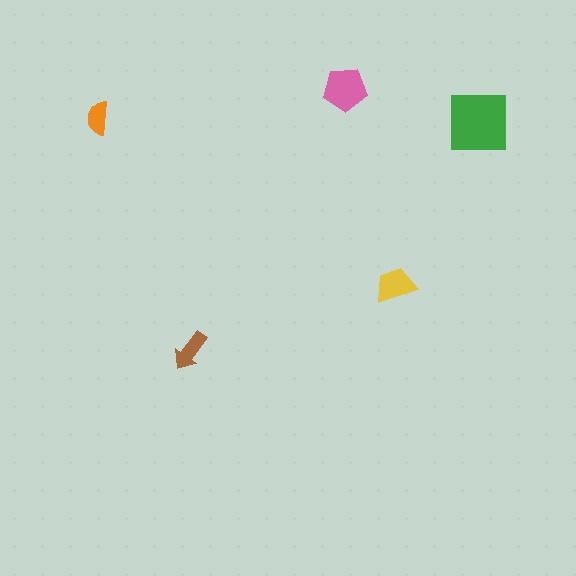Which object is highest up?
The pink pentagon is topmost.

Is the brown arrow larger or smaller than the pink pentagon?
Smaller.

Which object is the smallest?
The orange semicircle.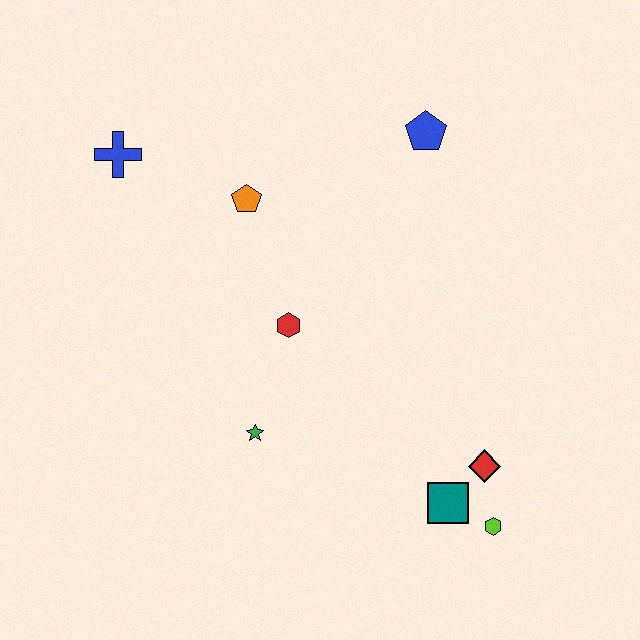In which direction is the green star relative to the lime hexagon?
The green star is to the left of the lime hexagon.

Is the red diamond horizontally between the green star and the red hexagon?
No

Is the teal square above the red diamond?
No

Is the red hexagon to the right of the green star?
Yes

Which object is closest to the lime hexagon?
The teal square is closest to the lime hexagon.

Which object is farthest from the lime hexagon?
The blue cross is farthest from the lime hexagon.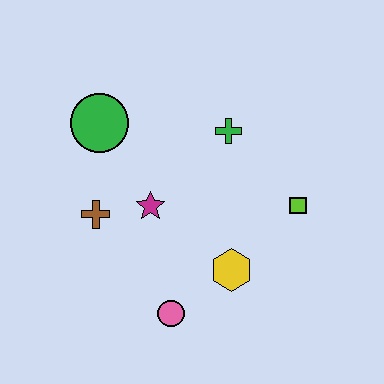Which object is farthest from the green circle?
The lime square is farthest from the green circle.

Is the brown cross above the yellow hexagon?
Yes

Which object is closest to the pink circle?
The yellow hexagon is closest to the pink circle.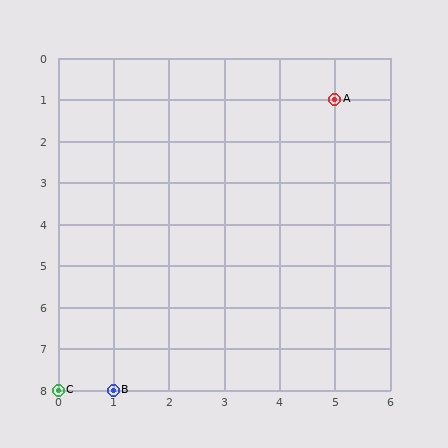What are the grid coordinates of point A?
Point A is at grid coordinates (5, 1).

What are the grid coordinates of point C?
Point C is at grid coordinates (0, 8).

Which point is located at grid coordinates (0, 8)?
Point C is at (0, 8).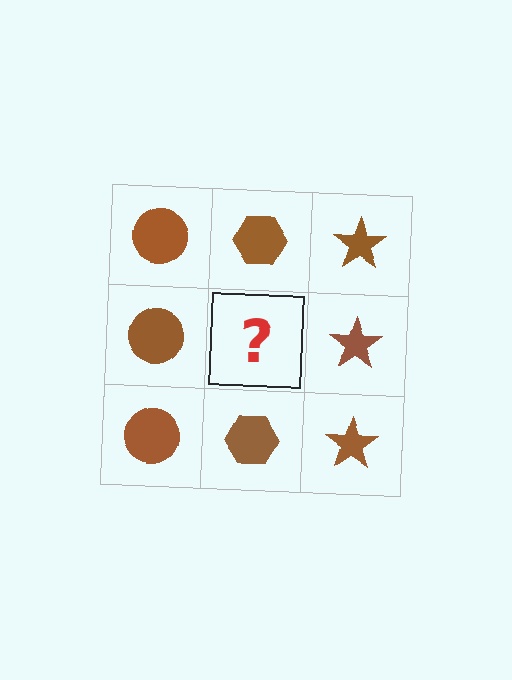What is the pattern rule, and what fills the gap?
The rule is that each column has a consistent shape. The gap should be filled with a brown hexagon.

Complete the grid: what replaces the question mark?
The question mark should be replaced with a brown hexagon.